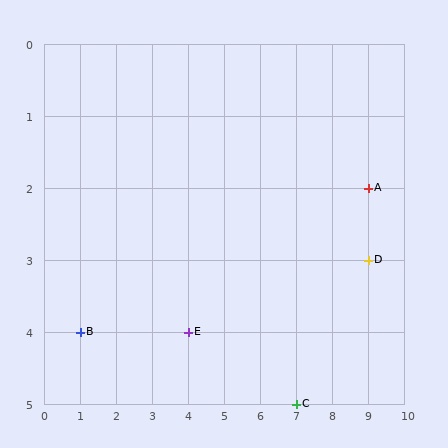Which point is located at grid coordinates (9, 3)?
Point D is at (9, 3).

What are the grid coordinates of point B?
Point B is at grid coordinates (1, 4).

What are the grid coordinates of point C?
Point C is at grid coordinates (7, 5).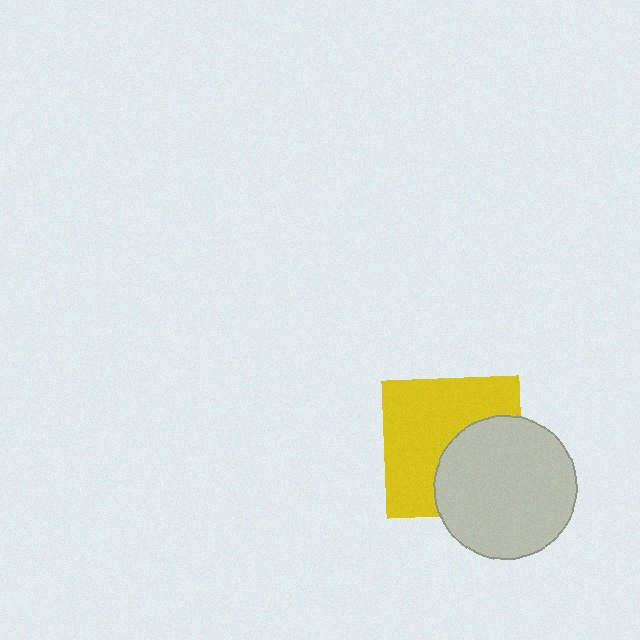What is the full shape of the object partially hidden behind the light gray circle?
The partially hidden object is a yellow square.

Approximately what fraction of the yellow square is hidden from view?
Roughly 41% of the yellow square is hidden behind the light gray circle.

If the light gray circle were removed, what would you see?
You would see the complete yellow square.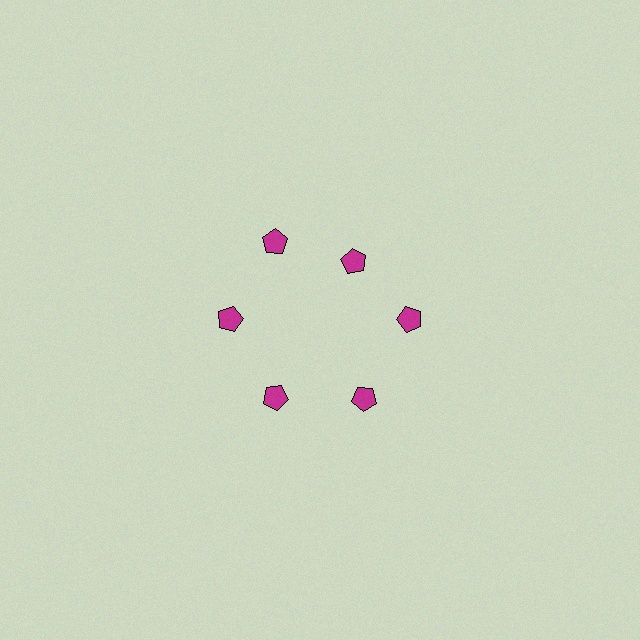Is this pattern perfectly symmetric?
No. The 6 magenta pentagons are arranged in a ring, but one element near the 1 o'clock position is pulled inward toward the center, breaking the 6-fold rotational symmetry.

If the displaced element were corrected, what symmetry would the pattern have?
It would have 6-fold rotational symmetry — the pattern would map onto itself every 60 degrees.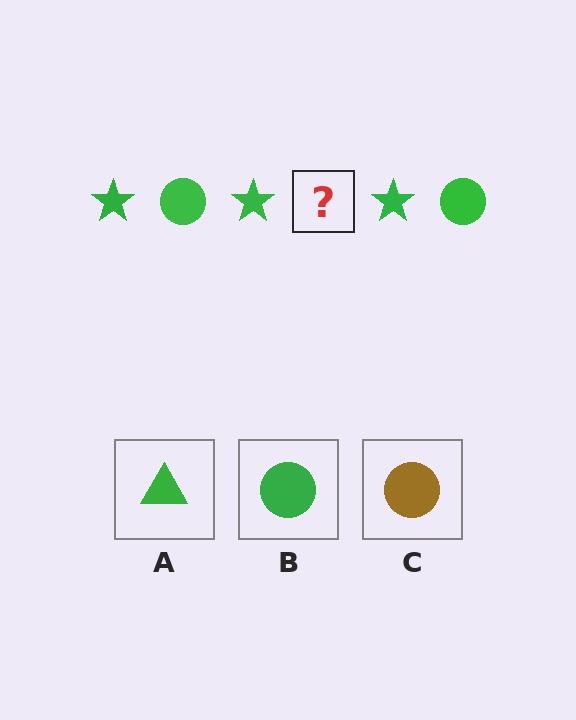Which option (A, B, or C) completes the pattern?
B.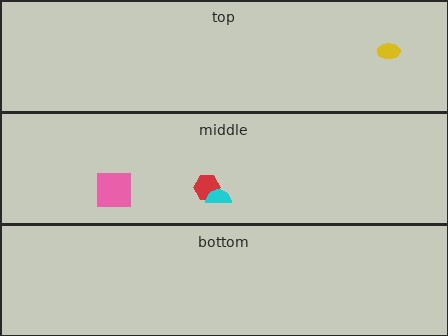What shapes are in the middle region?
The red hexagon, the pink square, the cyan semicircle.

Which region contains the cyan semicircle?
The middle region.